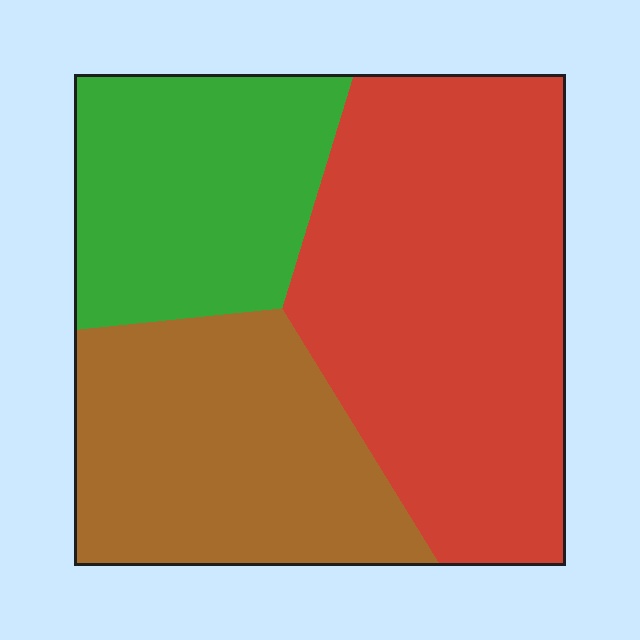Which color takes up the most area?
Red, at roughly 45%.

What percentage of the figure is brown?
Brown takes up about one third (1/3) of the figure.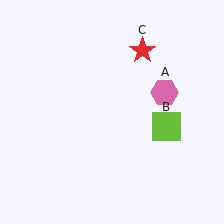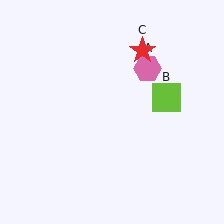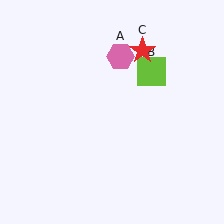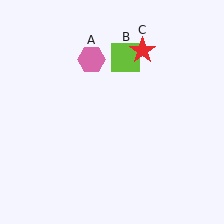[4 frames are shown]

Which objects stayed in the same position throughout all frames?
Red star (object C) remained stationary.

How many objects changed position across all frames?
2 objects changed position: pink hexagon (object A), lime square (object B).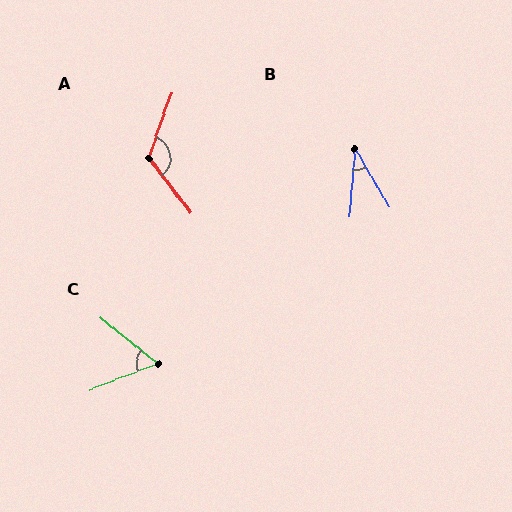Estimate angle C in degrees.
Approximately 60 degrees.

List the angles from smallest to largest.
B (35°), C (60°), A (124°).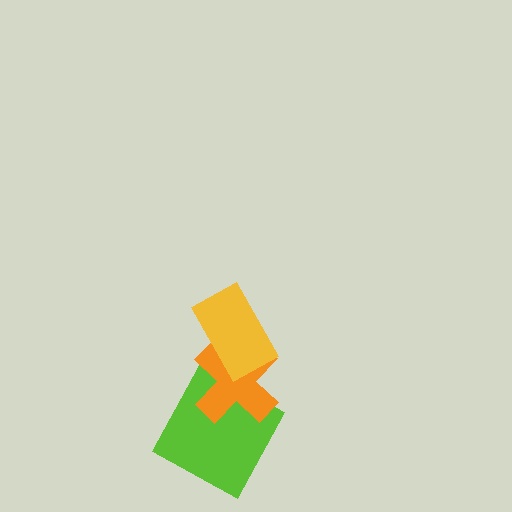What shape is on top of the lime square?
The orange cross is on top of the lime square.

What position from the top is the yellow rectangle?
The yellow rectangle is 1st from the top.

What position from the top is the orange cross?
The orange cross is 2nd from the top.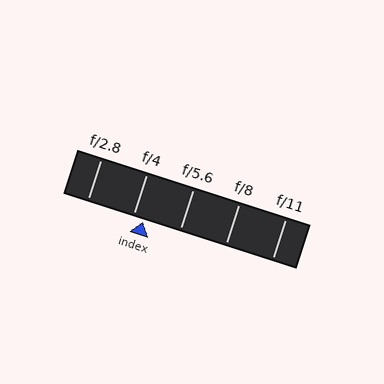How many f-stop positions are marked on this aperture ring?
There are 5 f-stop positions marked.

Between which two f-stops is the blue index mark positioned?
The index mark is between f/4 and f/5.6.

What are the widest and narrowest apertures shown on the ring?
The widest aperture shown is f/2.8 and the narrowest is f/11.